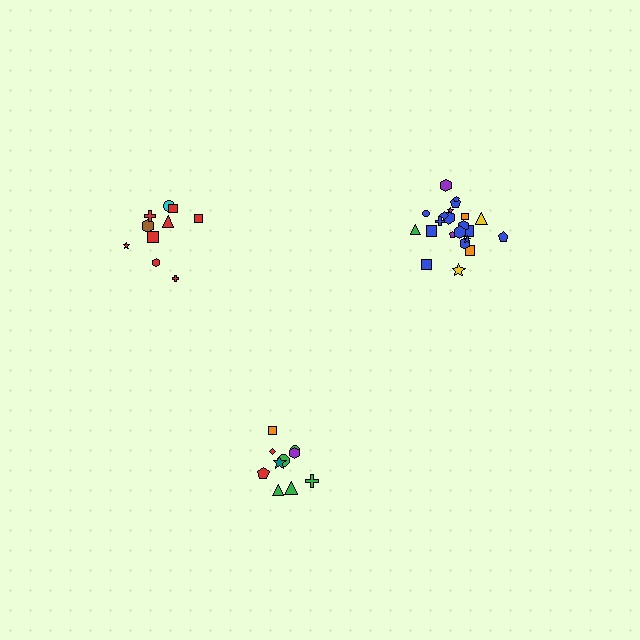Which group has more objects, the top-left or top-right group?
The top-right group.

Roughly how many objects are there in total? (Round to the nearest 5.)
Roughly 40 objects in total.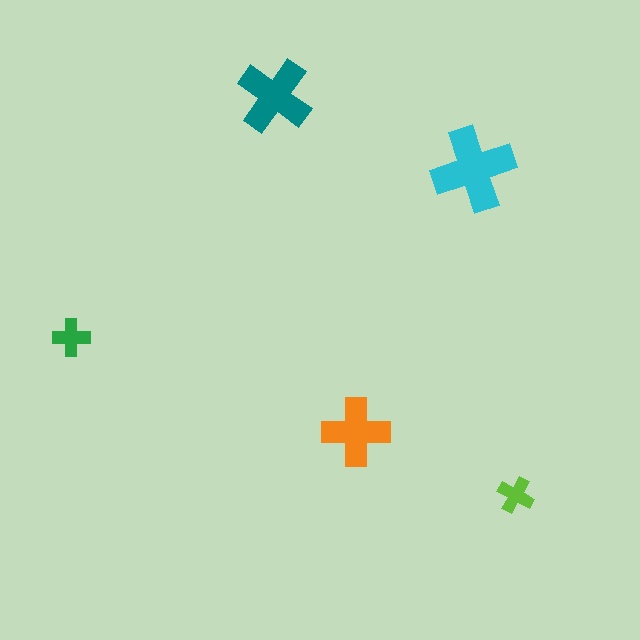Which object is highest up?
The teal cross is topmost.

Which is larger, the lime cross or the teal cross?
The teal one.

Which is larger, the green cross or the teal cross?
The teal one.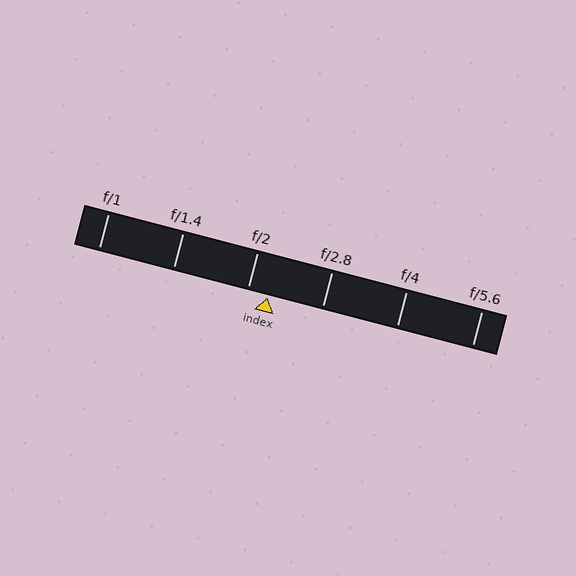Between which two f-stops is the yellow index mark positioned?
The index mark is between f/2 and f/2.8.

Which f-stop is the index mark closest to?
The index mark is closest to f/2.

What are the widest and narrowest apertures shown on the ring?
The widest aperture shown is f/1 and the narrowest is f/5.6.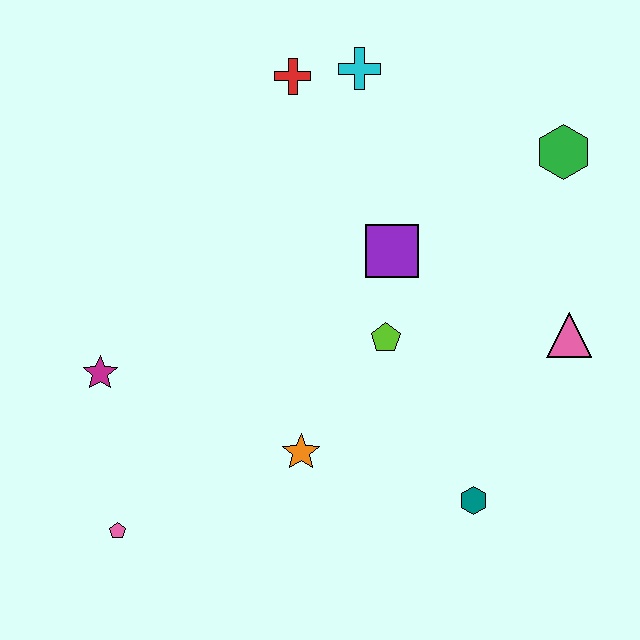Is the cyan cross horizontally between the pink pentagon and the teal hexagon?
Yes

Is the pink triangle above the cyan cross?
No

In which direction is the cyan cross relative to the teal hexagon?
The cyan cross is above the teal hexagon.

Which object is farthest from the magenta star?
The green hexagon is farthest from the magenta star.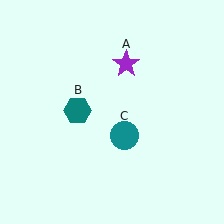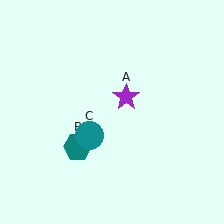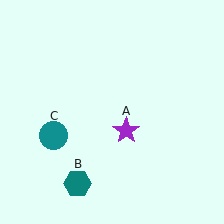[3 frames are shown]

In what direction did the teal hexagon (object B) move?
The teal hexagon (object B) moved down.